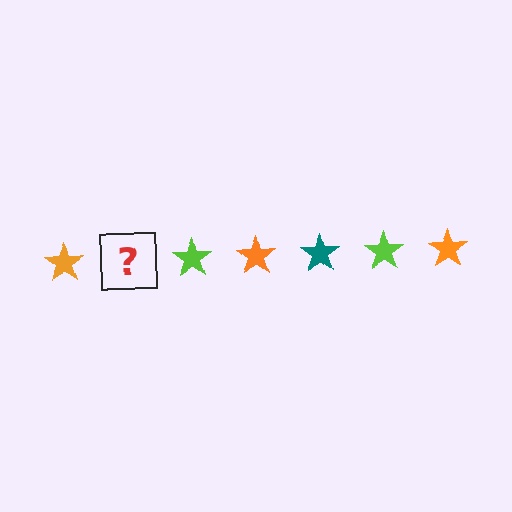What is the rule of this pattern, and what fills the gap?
The rule is that the pattern cycles through orange, teal, lime stars. The gap should be filled with a teal star.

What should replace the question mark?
The question mark should be replaced with a teal star.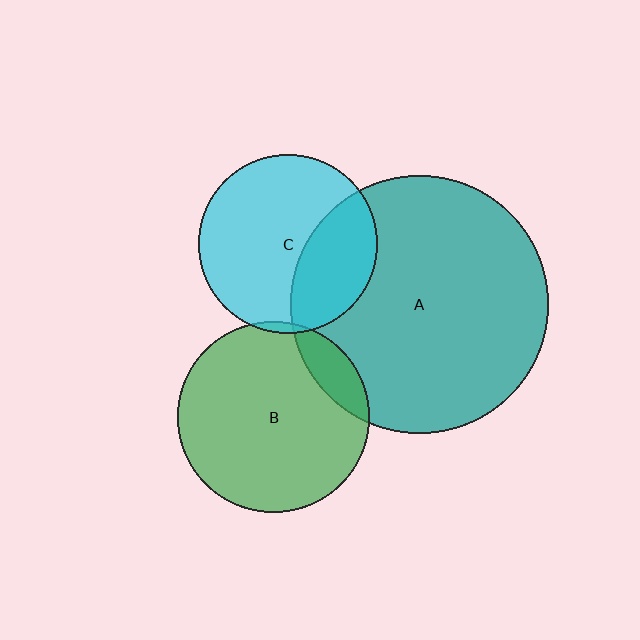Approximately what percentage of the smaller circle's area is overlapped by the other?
Approximately 5%.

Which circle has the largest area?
Circle A (teal).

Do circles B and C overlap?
Yes.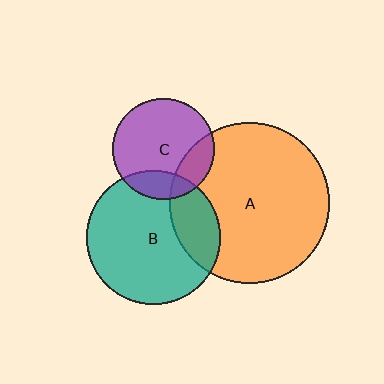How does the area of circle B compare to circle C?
Approximately 1.7 times.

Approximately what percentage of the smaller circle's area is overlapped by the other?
Approximately 20%.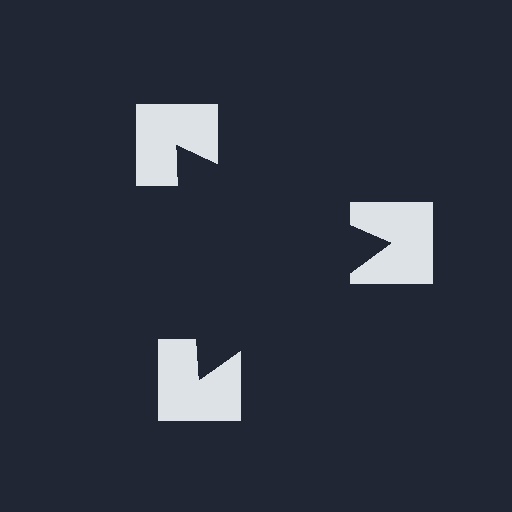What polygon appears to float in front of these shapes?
An illusory triangle — its edges are inferred from the aligned wedge cuts in the notched squares, not physically drawn.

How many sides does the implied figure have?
3 sides.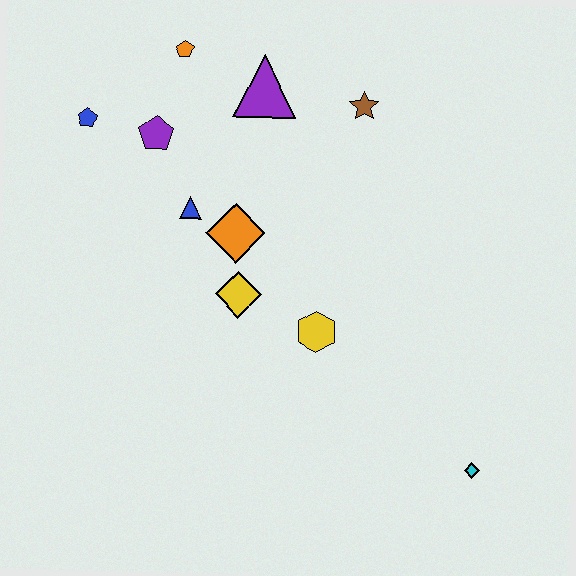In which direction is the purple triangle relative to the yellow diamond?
The purple triangle is above the yellow diamond.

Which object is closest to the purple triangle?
The orange pentagon is closest to the purple triangle.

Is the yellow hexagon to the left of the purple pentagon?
No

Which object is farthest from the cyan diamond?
The blue pentagon is farthest from the cyan diamond.